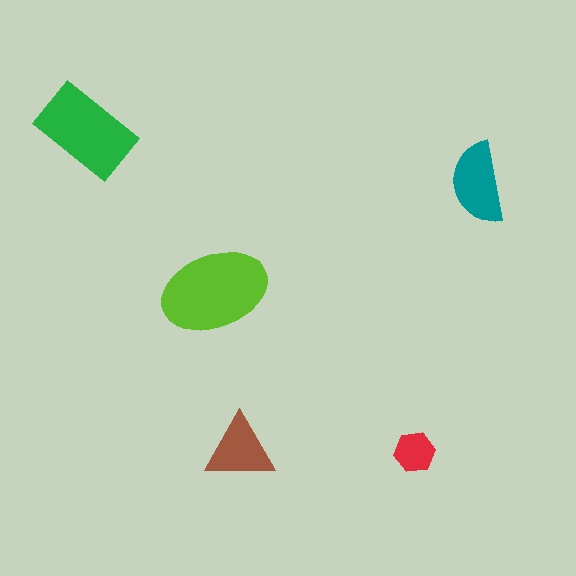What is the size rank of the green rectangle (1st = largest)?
2nd.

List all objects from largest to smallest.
The lime ellipse, the green rectangle, the teal semicircle, the brown triangle, the red hexagon.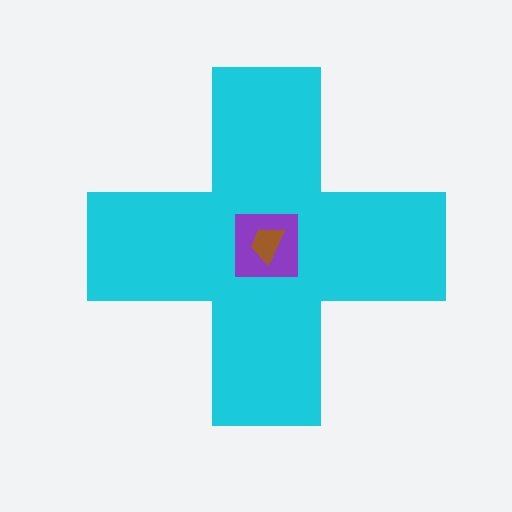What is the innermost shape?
The brown trapezoid.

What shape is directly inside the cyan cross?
The purple square.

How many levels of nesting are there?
3.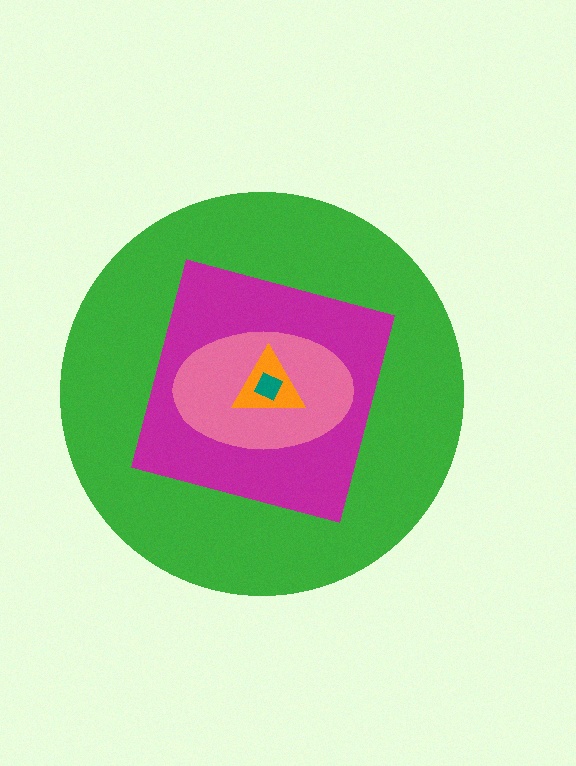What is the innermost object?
The teal square.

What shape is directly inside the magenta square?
The pink ellipse.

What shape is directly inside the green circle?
The magenta square.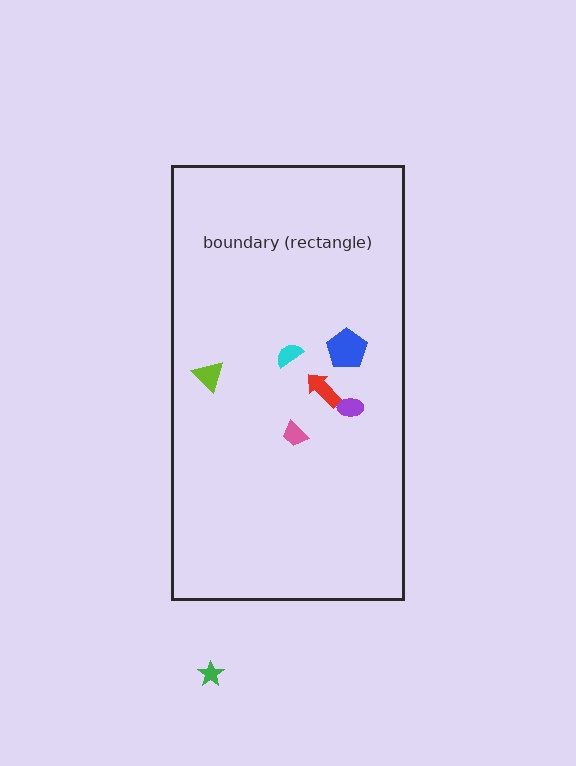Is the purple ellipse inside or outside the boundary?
Inside.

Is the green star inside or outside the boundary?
Outside.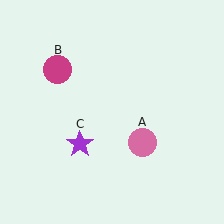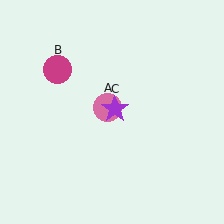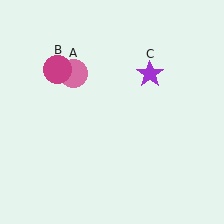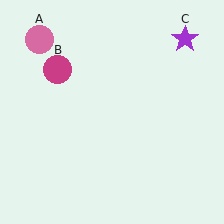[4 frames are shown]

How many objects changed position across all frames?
2 objects changed position: pink circle (object A), purple star (object C).